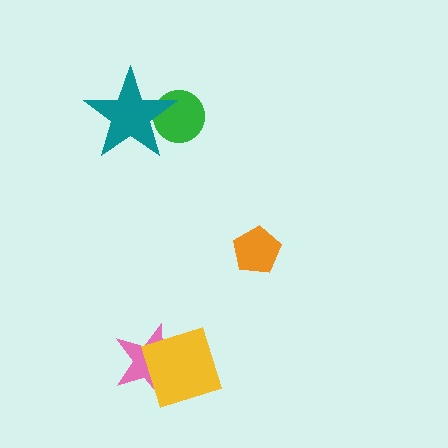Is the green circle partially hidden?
Yes, it is partially covered by another shape.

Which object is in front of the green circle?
The teal star is in front of the green circle.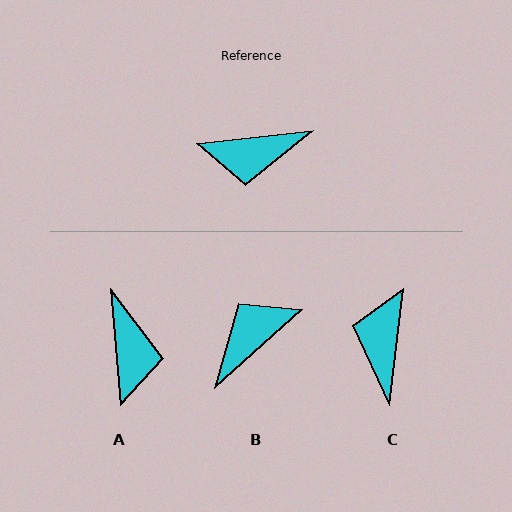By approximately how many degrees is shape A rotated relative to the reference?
Approximately 88 degrees counter-clockwise.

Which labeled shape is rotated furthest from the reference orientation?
B, about 145 degrees away.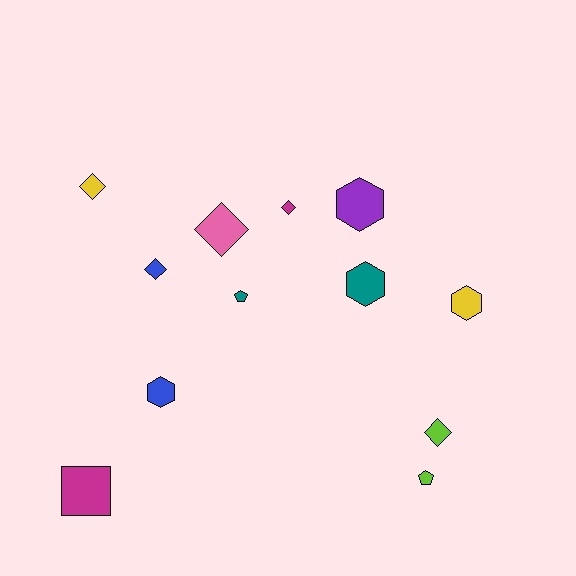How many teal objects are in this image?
There are 2 teal objects.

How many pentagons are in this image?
There are 2 pentagons.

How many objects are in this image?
There are 12 objects.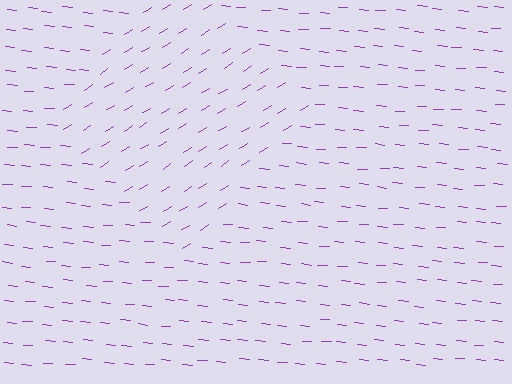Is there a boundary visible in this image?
Yes, there is a texture boundary formed by a change in line orientation.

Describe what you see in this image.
The image is filled with small purple line segments. A diamond region in the image has lines oriented differently from the surrounding lines, creating a visible texture boundary.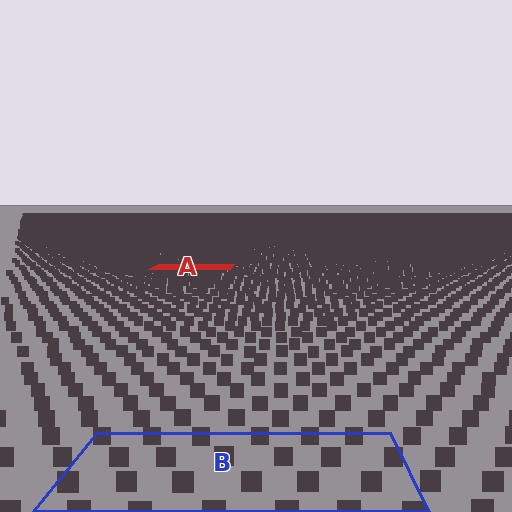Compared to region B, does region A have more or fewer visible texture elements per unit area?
Region A has more texture elements per unit area — they are packed more densely because it is farther away.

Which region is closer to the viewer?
Region B is closer. The texture elements there are larger and more spread out.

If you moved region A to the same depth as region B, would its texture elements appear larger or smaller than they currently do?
They would appear larger. At a closer depth, the same texture elements are projected at a bigger on-screen size.